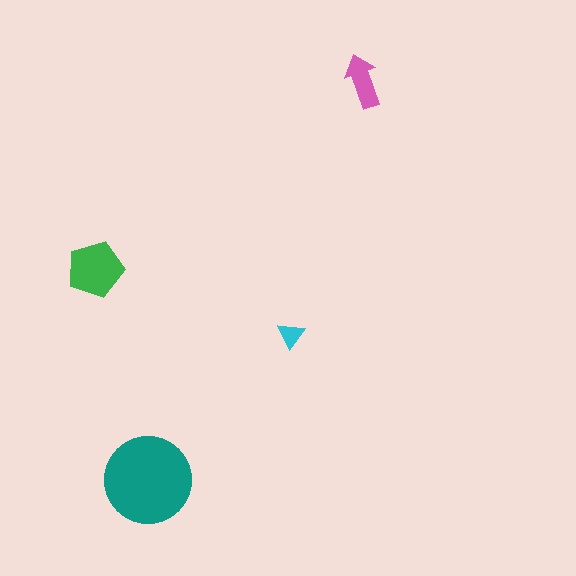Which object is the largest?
The teal circle.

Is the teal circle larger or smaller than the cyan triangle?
Larger.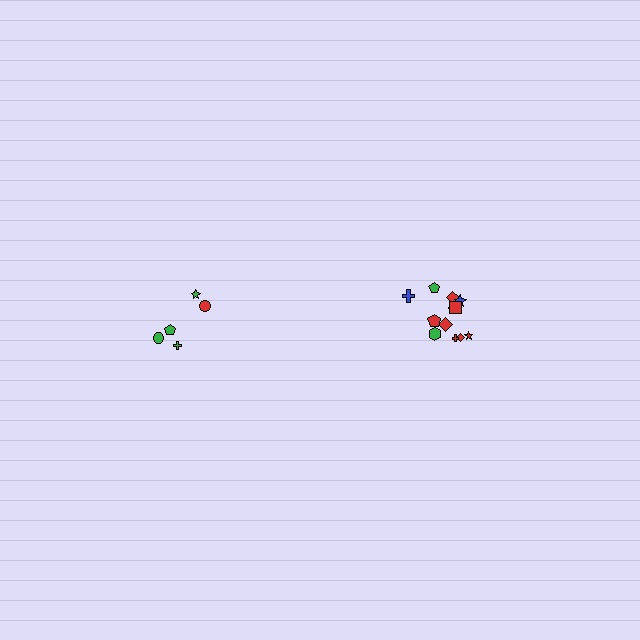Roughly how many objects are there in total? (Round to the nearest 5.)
Roughly 15 objects in total.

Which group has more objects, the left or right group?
The right group.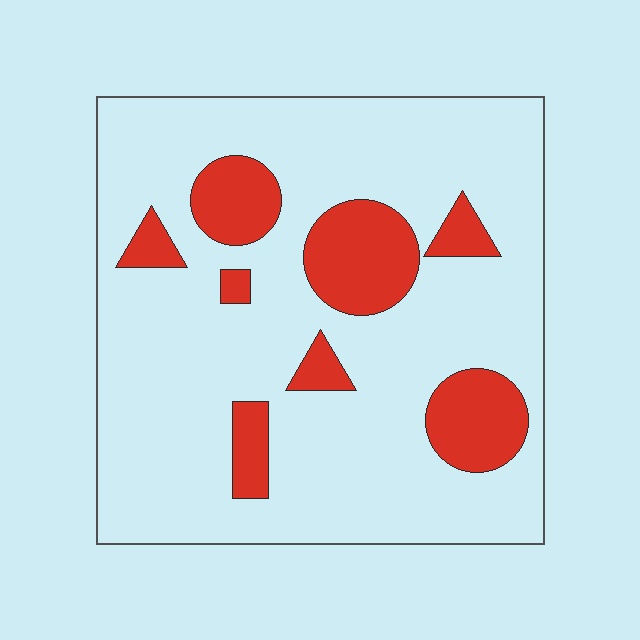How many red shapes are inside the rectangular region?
8.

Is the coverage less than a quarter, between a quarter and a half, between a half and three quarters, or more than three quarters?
Less than a quarter.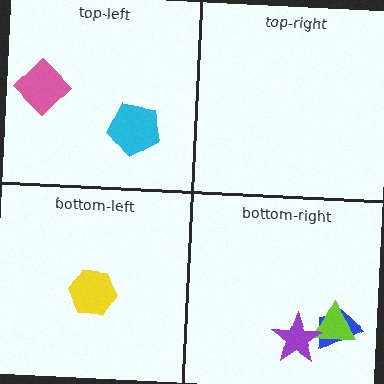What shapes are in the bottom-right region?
The blue trapezoid, the lime triangle, the purple star.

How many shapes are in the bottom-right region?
3.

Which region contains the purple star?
The bottom-right region.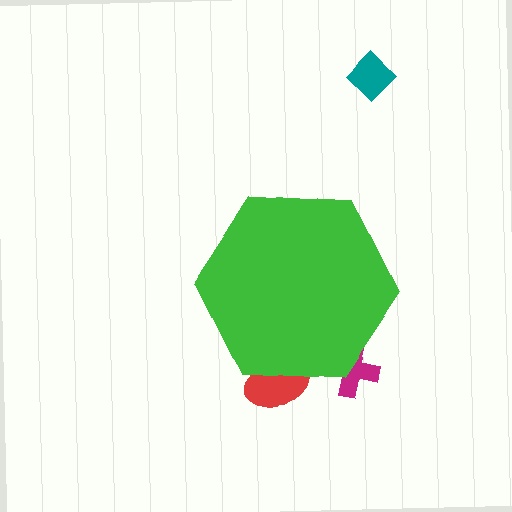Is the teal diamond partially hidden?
No, the teal diamond is fully visible.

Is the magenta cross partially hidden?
Yes, the magenta cross is partially hidden behind the green hexagon.